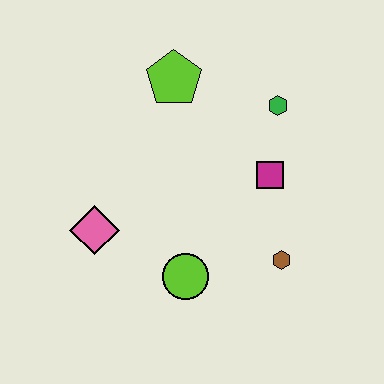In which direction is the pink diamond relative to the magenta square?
The pink diamond is to the left of the magenta square.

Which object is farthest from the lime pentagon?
The brown hexagon is farthest from the lime pentagon.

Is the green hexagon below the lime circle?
No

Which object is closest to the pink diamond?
The lime circle is closest to the pink diamond.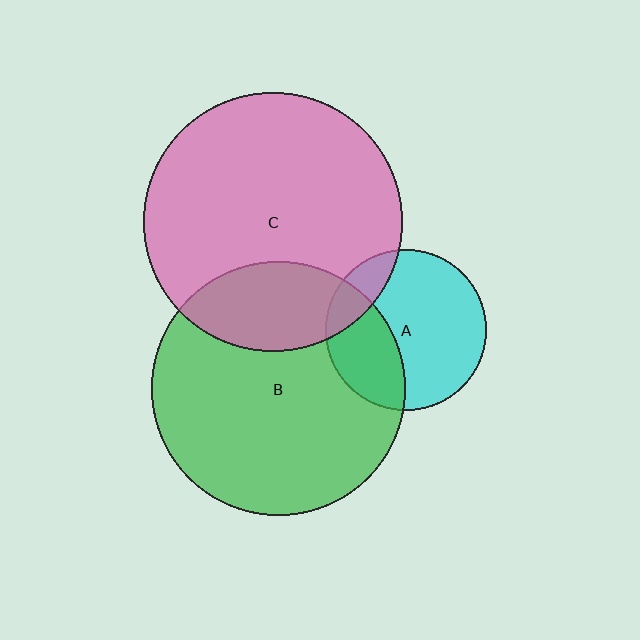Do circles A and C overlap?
Yes.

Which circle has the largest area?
Circle C (pink).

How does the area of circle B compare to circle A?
Approximately 2.5 times.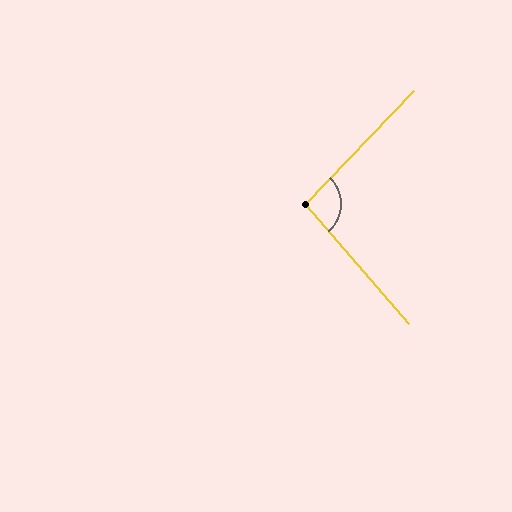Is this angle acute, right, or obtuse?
It is obtuse.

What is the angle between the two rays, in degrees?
Approximately 96 degrees.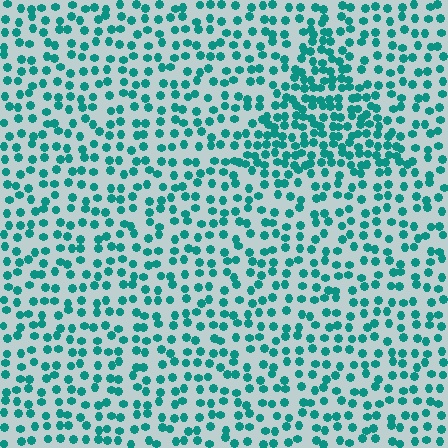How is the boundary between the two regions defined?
The boundary is defined by a change in element density (approximately 1.9x ratio). All elements are the same color, size, and shape.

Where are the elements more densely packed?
The elements are more densely packed inside the triangle boundary.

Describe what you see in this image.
The image contains small teal elements arranged at two different densities. A triangle-shaped region is visible where the elements are more densely packed than the surrounding area.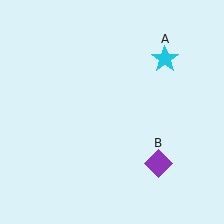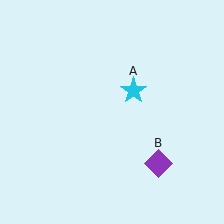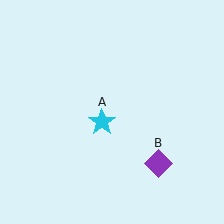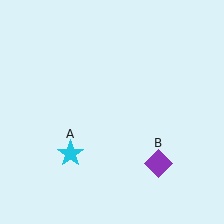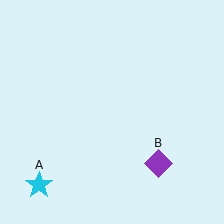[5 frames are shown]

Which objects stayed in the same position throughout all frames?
Purple diamond (object B) remained stationary.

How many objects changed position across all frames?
1 object changed position: cyan star (object A).